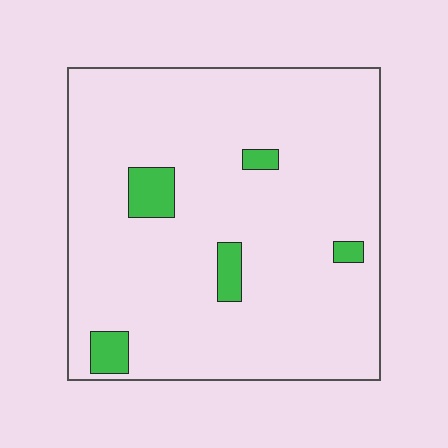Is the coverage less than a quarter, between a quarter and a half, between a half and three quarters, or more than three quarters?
Less than a quarter.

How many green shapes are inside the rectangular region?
5.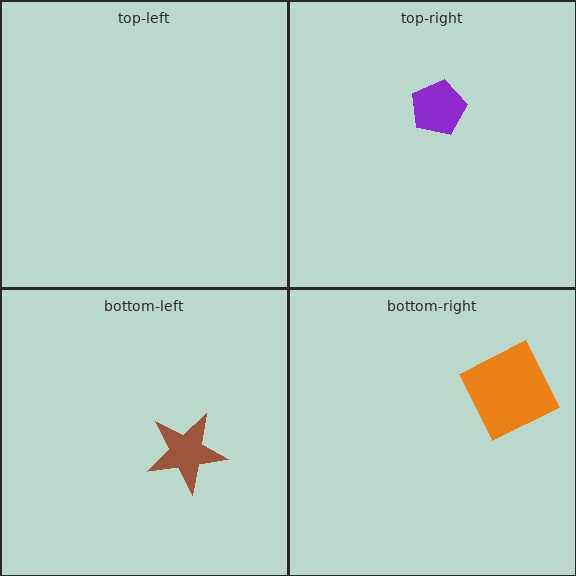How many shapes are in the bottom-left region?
1.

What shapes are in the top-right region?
The purple pentagon.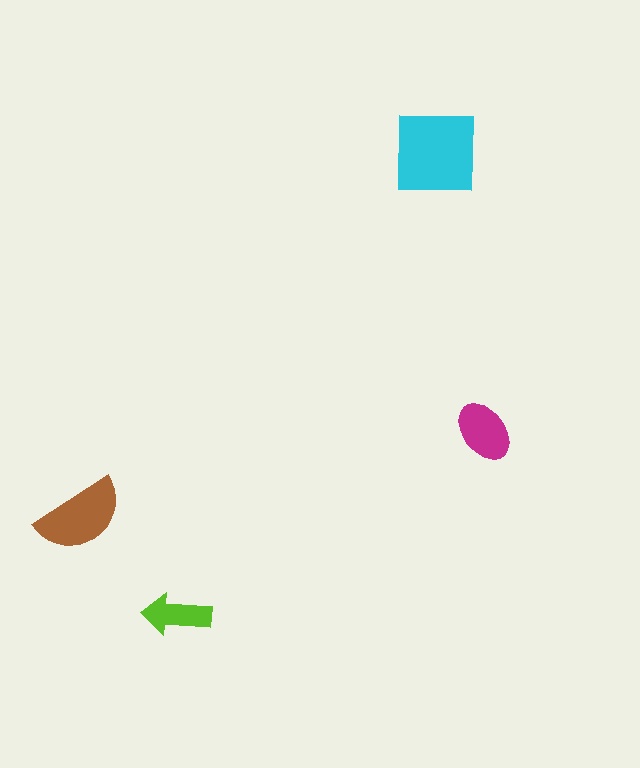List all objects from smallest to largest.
The lime arrow, the magenta ellipse, the brown semicircle, the cyan square.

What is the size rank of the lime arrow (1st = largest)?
4th.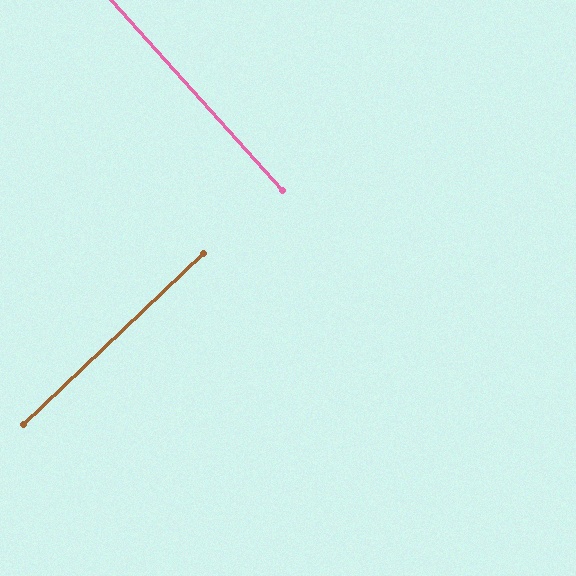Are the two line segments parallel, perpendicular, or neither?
Perpendicular — they meet at approximately 88°.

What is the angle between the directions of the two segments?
Approximately 88 degrees.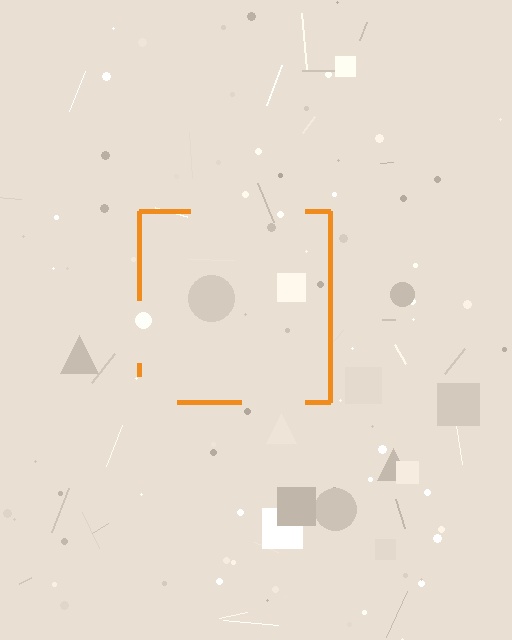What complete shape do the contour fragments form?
The contour fragments form a square.